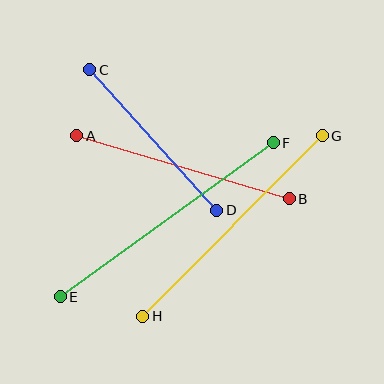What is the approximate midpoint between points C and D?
The midpoint is at approximately (153, 140) pixels.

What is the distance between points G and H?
The distance is approximately 255 pixels.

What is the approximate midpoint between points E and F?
The midpoint is at approximately (167, 220) pixels.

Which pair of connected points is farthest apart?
Points E and F are farthest apart.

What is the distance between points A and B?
The distance is approximately 222 pixels.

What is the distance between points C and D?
The distance is approximately 190 pixels.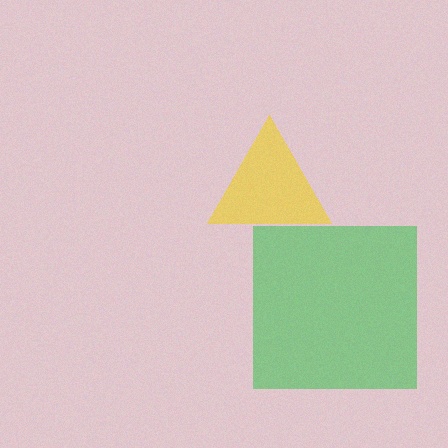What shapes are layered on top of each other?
The layered shapes are: a green square, a yellow triangle.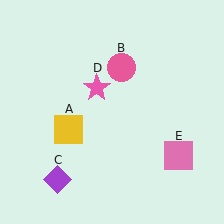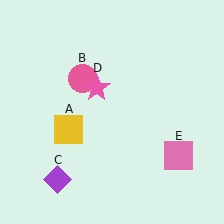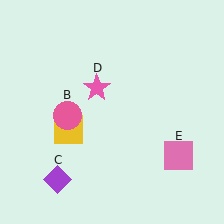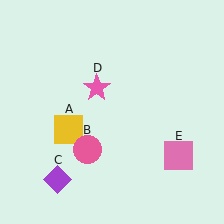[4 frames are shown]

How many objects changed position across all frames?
1 object changed position: pink circle (object B).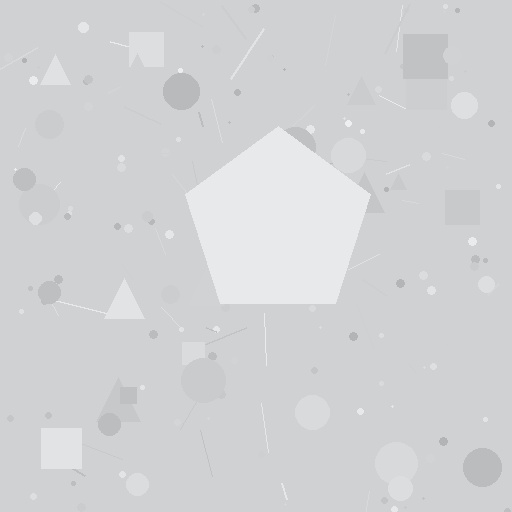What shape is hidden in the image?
A pentagon is hidden in the image.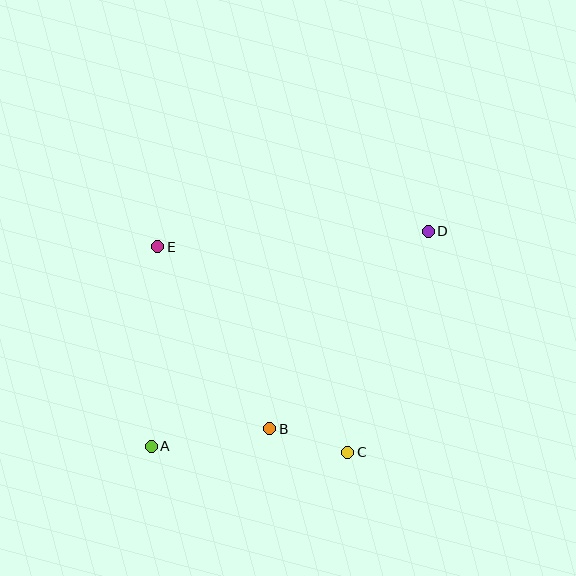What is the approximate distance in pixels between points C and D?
The distance between C and D is approximately 235 pixels.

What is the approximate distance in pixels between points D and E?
The distance between D and E is approximately 271 pixels.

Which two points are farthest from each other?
Points A and D are farthest from each other.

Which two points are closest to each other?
Points B and C are closest to each other.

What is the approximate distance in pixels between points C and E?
The distance between C and E is approximately 280 pixels.